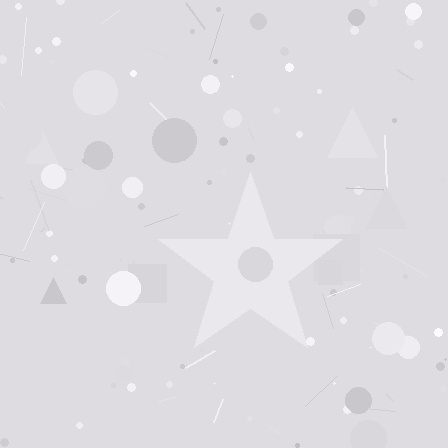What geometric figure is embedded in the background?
A star is embedded in the background.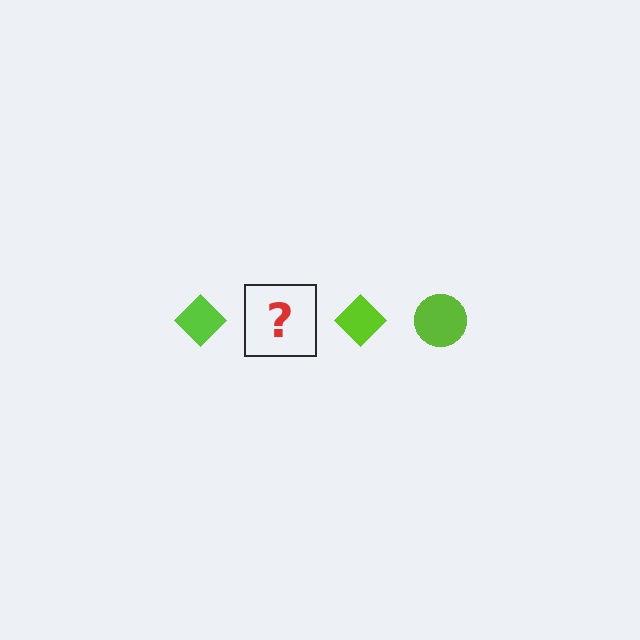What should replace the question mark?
The question mark should be replaced with a lime circle.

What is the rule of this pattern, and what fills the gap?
The rule is that the pattern cycles through diamond, circle shapes in lime. The gap should be filled with a lime circle.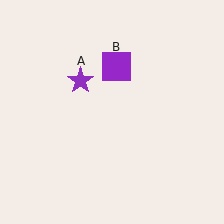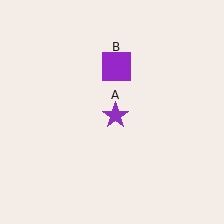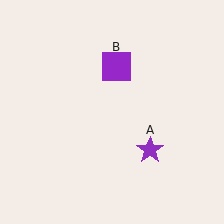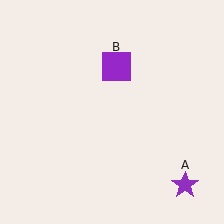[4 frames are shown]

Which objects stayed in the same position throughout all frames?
Purple square (object B) remained stationary.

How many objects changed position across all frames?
1 object changed position: purple star (object A).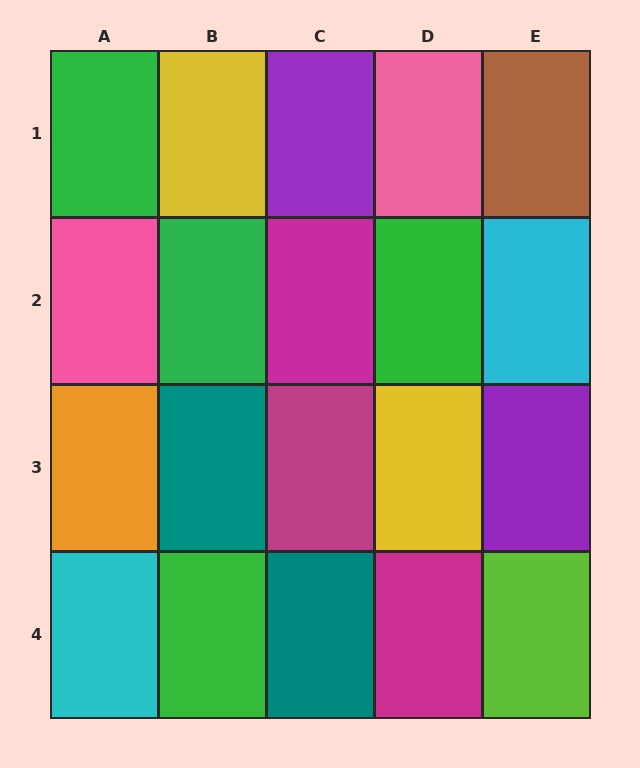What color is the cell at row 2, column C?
Magenta.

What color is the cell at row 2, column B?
Green.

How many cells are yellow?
2 cells are yellow.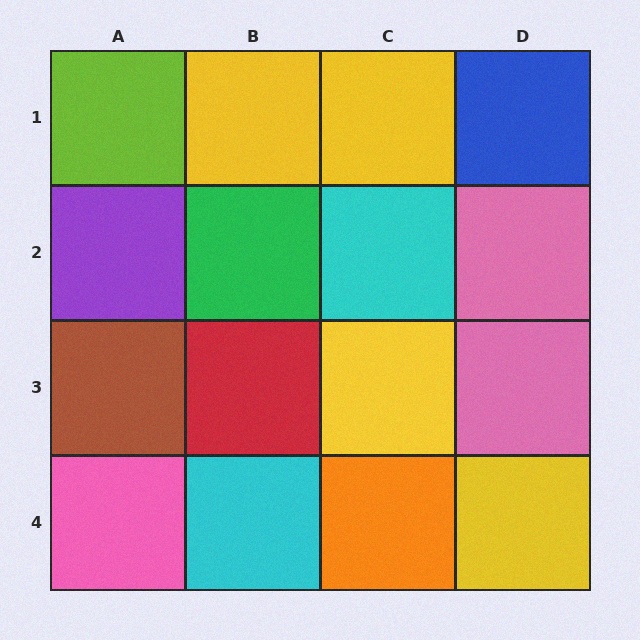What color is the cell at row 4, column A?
Pink.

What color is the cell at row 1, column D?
Blue.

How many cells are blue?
1 cell is blue.